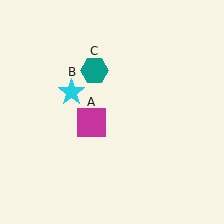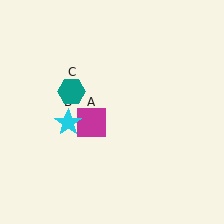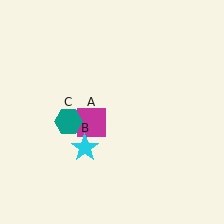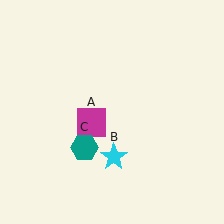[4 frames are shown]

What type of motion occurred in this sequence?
The cyan star (object B), teal hexagon (object C) rotated counterclockwise around the center of the scene.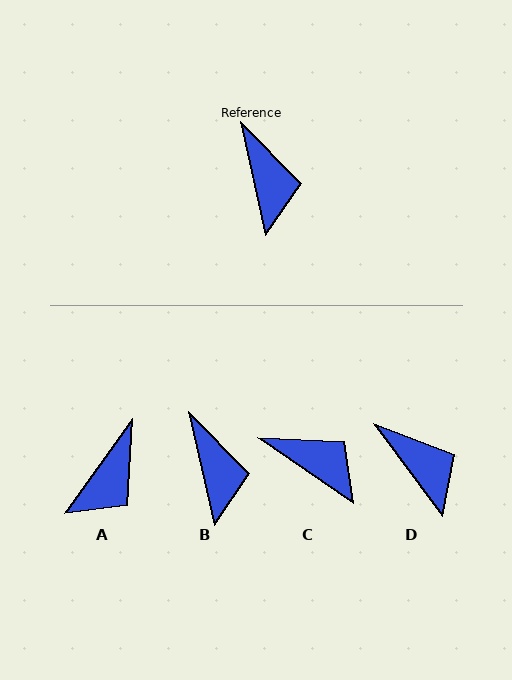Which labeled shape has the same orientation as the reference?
B.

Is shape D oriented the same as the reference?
No, it is off by about 24 degrees.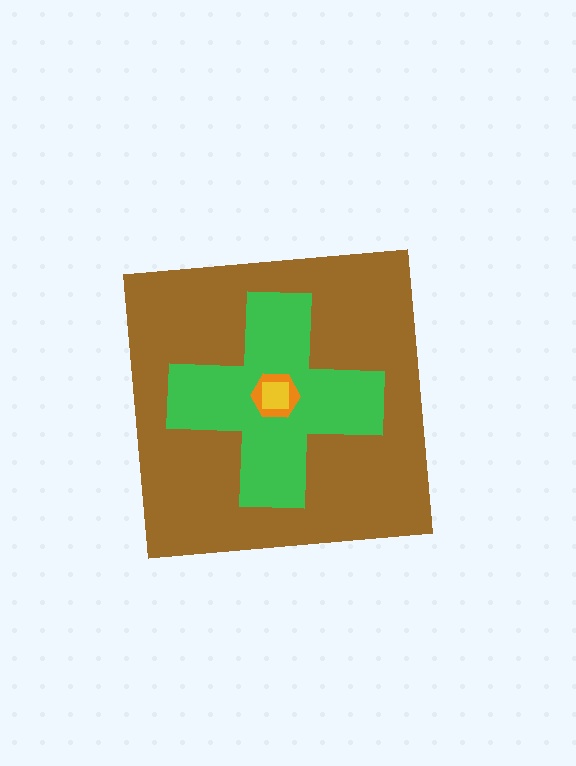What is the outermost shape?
The brown square.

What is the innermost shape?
The yellow square.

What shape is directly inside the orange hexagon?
The yellow square.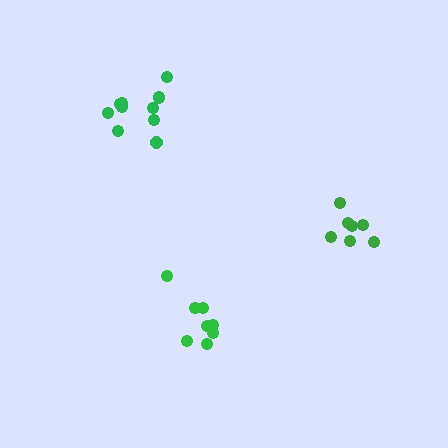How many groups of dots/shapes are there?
There are 3 groups.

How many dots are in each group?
Group 1: 10 dots, Group 2: 8 dots, Group 3: 7 dots (25 total).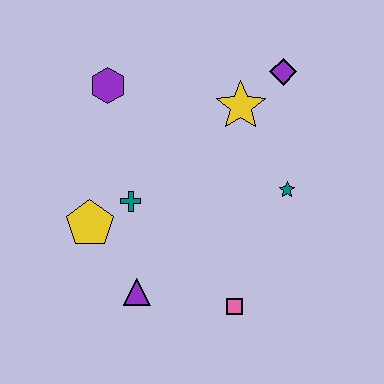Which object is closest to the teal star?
The yellow star is closest to the teal star.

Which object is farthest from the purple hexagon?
The pink square is farthest from the purple hexagon.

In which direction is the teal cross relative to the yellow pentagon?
The teal cross is to the right of the yellow pentagon.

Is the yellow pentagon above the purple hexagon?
No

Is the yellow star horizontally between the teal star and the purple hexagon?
Yes